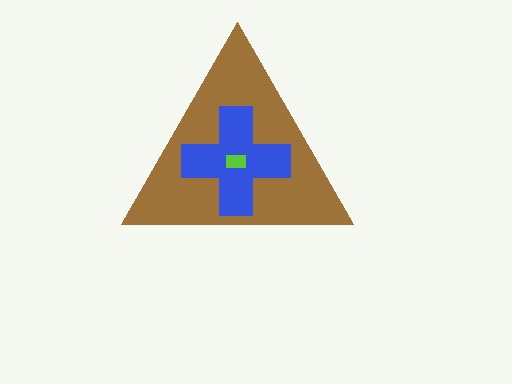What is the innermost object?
The lime rectangle.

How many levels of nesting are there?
3.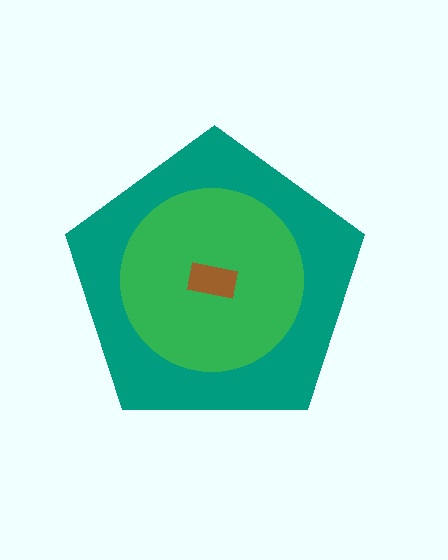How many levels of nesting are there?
3.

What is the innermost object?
The brown rectangle.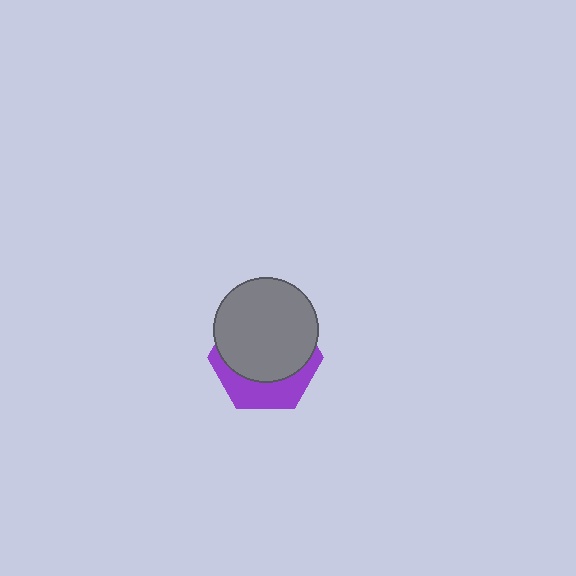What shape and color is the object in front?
The object in front is a gray circle.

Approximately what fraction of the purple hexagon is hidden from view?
Roughly 66% of the purple hexagon is hidden behind the gray circle.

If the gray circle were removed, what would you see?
You would see the complete purple hexagon.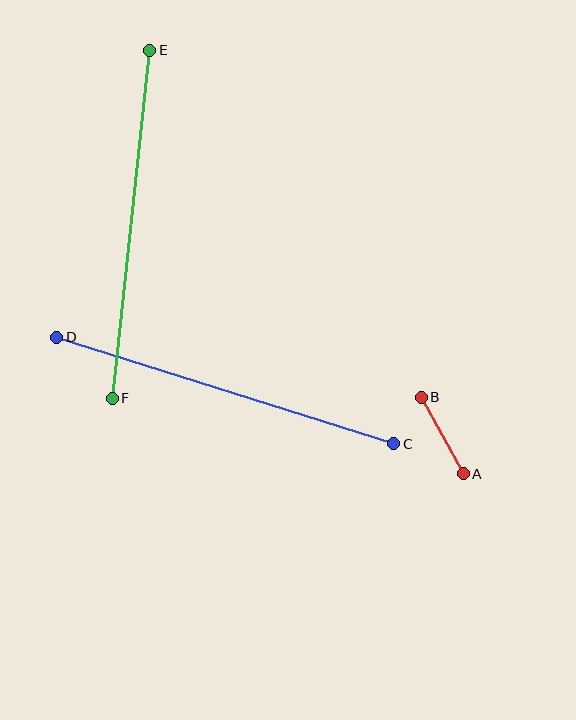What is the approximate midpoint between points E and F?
The midpoint is at approximately (131, 224) pixels.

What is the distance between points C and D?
The distance is approximately 353 pixels.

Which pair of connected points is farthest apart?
Points C and D are farthest apart.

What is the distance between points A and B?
The distance is approximately 87 pixels.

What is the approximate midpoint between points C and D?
The midpoint is at approximately (225, 390) pixels.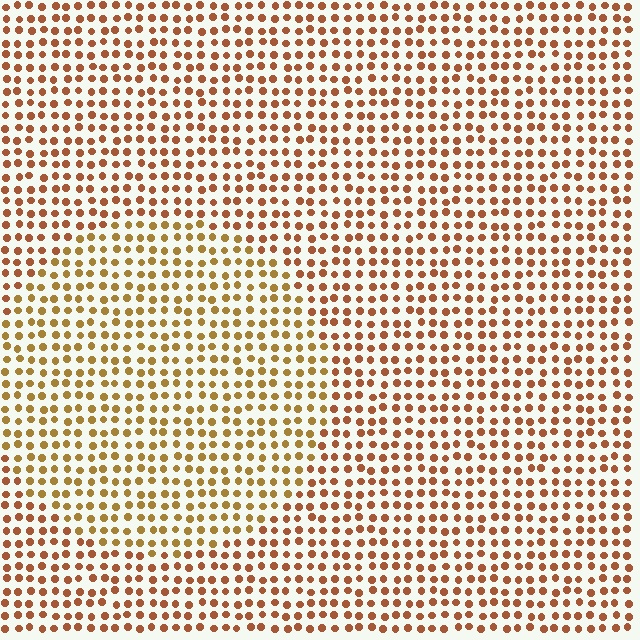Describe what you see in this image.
The image is filled with small brown elements in a uniform arrangement. A circle-shaped region is visible where the elements are tinted to a slightly different hue, forming a subtle color boundary.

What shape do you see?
I see a circle.